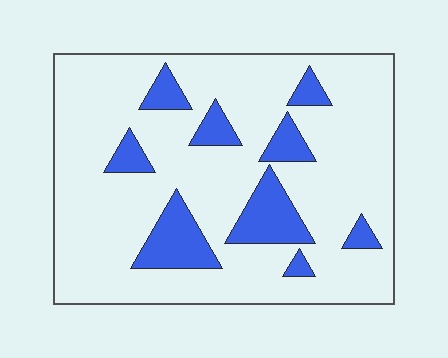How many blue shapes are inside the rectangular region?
9.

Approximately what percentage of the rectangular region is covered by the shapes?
Approximately 20%.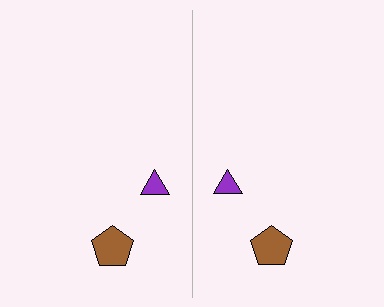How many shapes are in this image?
There are 4 shapes in this image.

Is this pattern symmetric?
Yes, this pattern has bilateral (reflection) symmetry.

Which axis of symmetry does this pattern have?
The pattern has a vertical axis of symmetry running through the center of the image.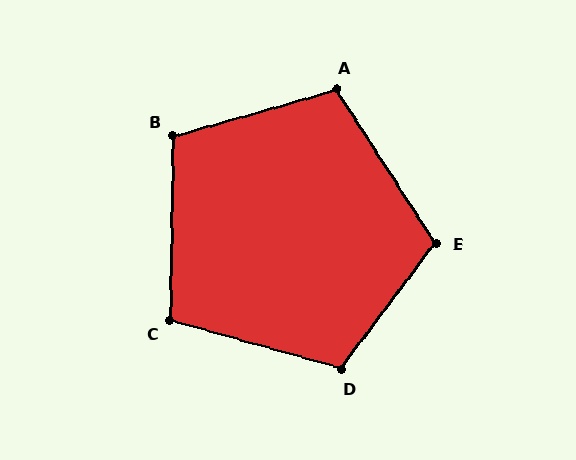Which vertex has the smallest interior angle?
C, at approximately 105 degrees.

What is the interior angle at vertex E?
Approximately 110 degrees (obtuse).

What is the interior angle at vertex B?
Approximately 107 degrees (obtuse).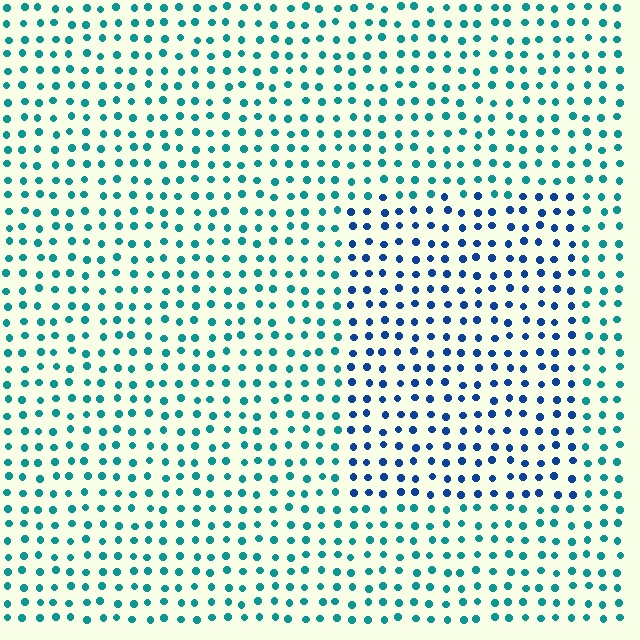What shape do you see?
I see a rectangle.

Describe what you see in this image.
The image is filled with small teal elements in a uniform arrangement. A rectangle-shaped region is visible where the elements are tinted to a slightly different hue, forming a subtle color boundary.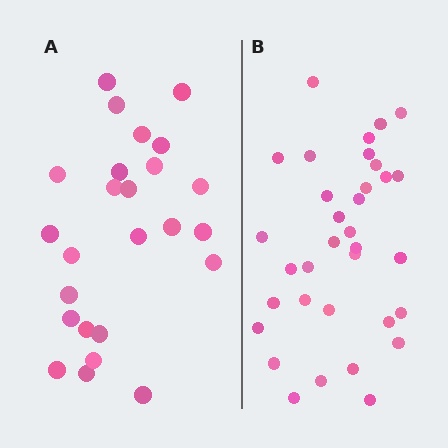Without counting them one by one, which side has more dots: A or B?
Region B (the right region) has more dots.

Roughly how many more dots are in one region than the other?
Region B has roughly 8 or so more dots than region A.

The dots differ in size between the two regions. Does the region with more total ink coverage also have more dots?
No. Region A has more total ink coverage because its dots are larger, but region B actually contains more individual dots. Total area can be misleading — the number of items is what matters here.